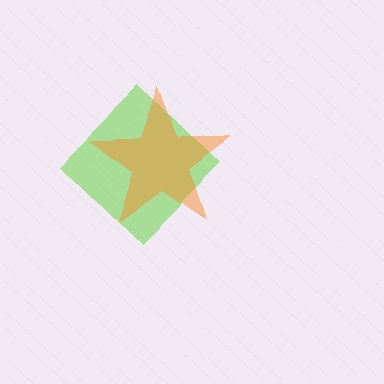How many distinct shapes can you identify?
There are 2 distinct shapes: a lime diamond, an orange star.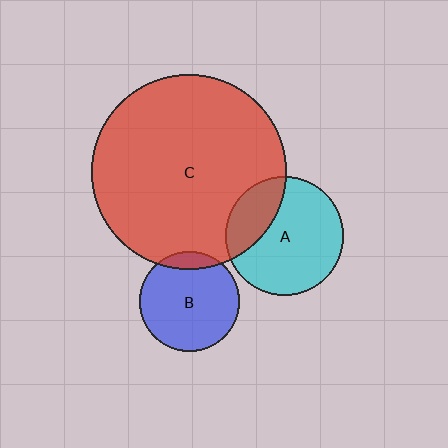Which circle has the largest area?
Circle C (red).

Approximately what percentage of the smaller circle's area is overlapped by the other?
Approximately 25%.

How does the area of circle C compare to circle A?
Approximately 2.7 times.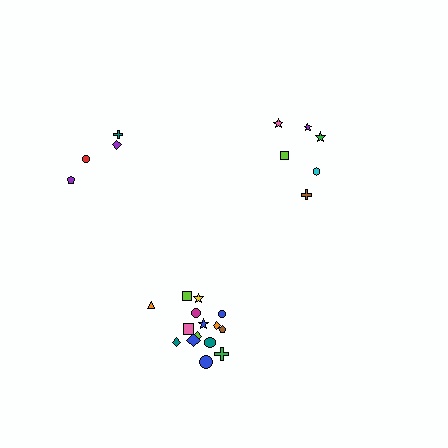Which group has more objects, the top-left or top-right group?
The top-right group.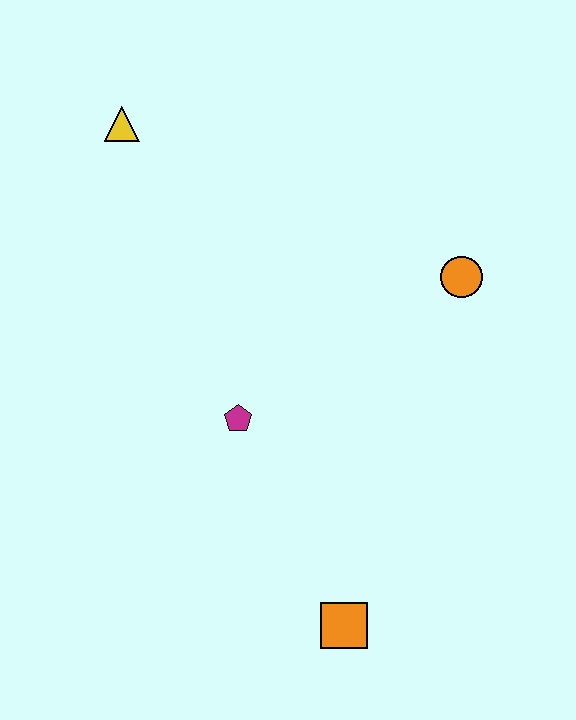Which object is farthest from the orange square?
The yellow triangle is farthest from the orange square.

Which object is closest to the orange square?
The magenta pentagon is closest to the orange square.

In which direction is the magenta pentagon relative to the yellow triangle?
The magenta pentagon is below the yellow triangle.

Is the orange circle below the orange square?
No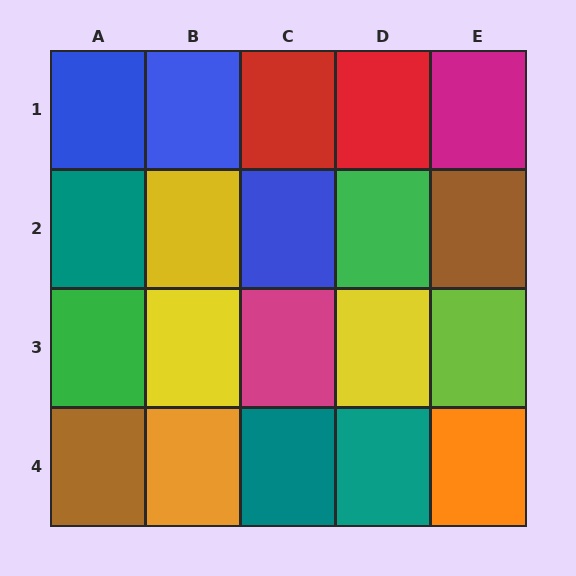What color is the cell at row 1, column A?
Blue.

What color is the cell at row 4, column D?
Teal.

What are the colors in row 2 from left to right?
Teal, yellow, blue, green, brown.